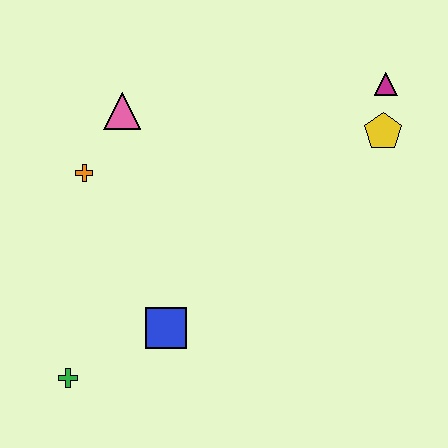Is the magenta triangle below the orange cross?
No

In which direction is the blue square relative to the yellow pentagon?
The blue square is to the left of the yellow pentagon.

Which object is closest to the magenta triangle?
The yellow pentagon is closest to the magenta triangle.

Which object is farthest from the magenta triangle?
The green cross is farthest from the magenta triangle.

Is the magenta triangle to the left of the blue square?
No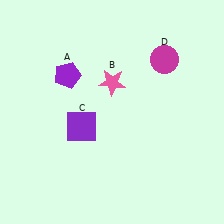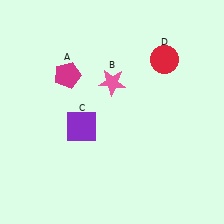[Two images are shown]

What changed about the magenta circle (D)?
In Image 1, D is magenta. In Image 2, it changed to red.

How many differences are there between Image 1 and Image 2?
There are 2 differences between the two images.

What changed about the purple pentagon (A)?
In Image 1, A is purple. In Image 2, it changed to magenta.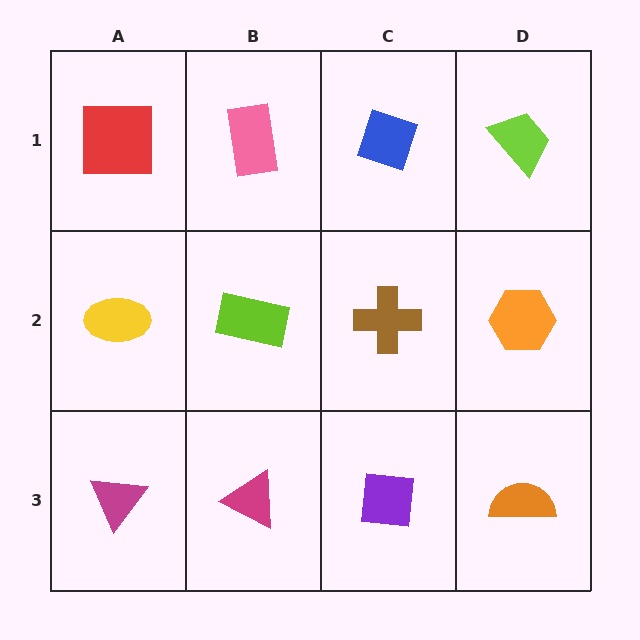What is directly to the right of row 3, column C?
An orange semicircle.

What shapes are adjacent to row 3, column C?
A brown cross (row 2, column C), a magenta triangle (row 3, column B), an orange semicircle (row 3, column D).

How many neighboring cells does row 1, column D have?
2.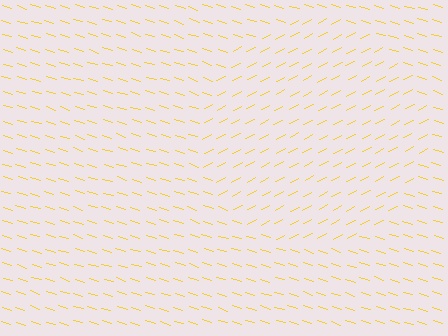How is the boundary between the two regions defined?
The boundary is defined purely by a change in line orientation (approximately 45 degrees difference). All lines are the same color and thickness.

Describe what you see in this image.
The image is filled with small yellow line segments. A circle region in the image has lines oriented differently from the surrounding lines, creating a visible texture boundary.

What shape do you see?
I see a circle.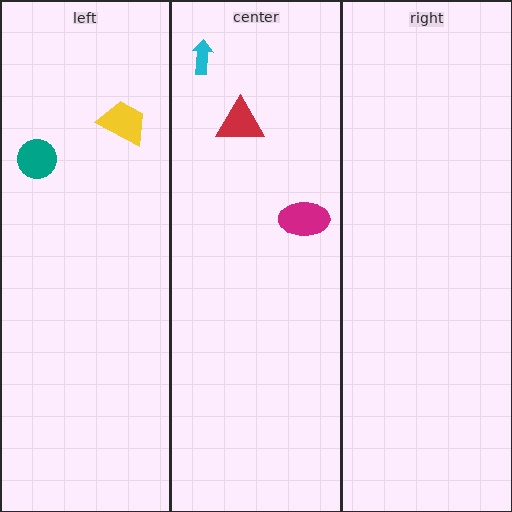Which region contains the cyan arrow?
The center region.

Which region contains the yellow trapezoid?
The left region.